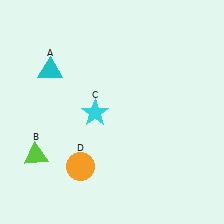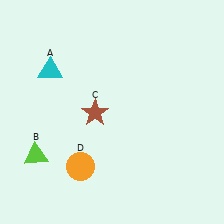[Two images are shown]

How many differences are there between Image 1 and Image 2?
There is 1 difference between the two images.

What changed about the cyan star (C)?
In Image 1, C is cyan. In Image 2, it changed to brown.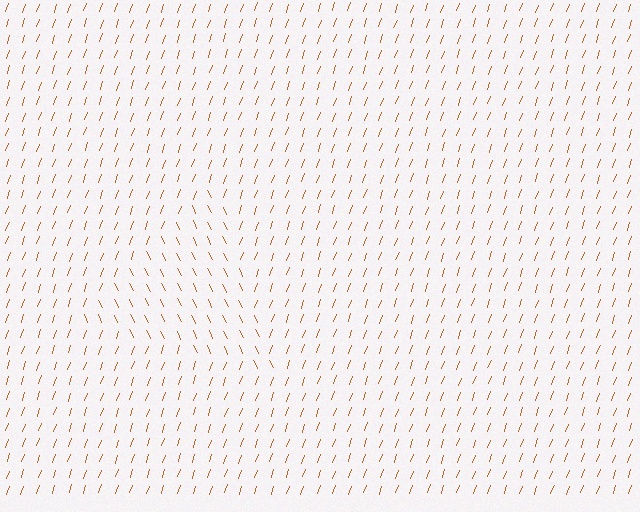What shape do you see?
I see a triangle.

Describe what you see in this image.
The image is filled with small brown line segments. A triangle region in the image has lines oriented differently from the surrounding lines, creating a visible texture boundary.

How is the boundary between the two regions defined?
The boundary is defined purely by a change in line orientation (approximately 45 degrees difference). All lines are the same color and thickness.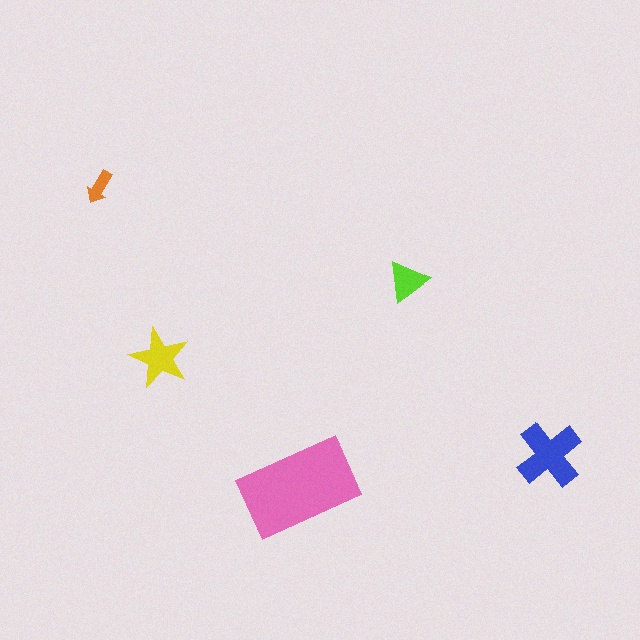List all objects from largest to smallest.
The pink rectangle, the blue cross, the yellow star, the lime triangle, the orange arrow.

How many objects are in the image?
There are 5 objects in the image.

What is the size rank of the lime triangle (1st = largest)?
4th.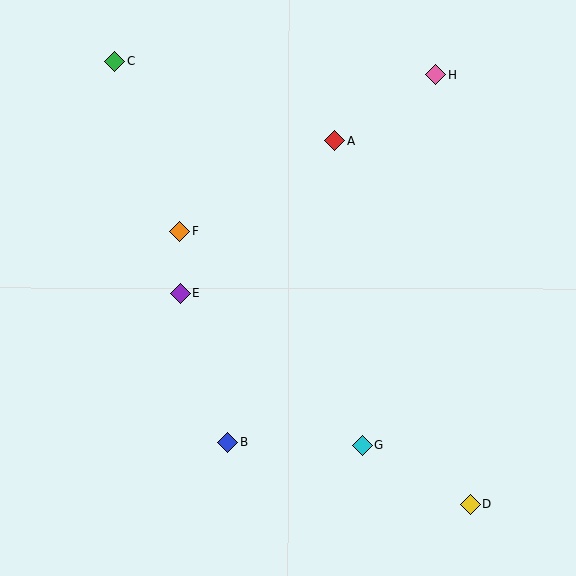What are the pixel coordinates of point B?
Point B is at (227, 442).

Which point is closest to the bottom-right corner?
Point D is closest to the bottom-right corner.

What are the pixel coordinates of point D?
Point D is at (470, 504).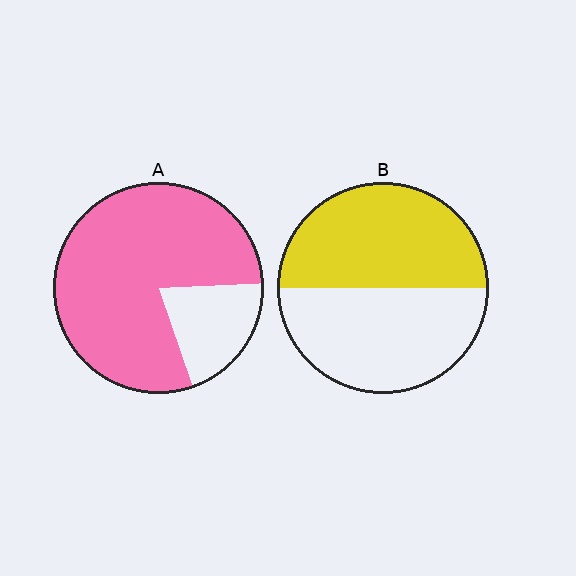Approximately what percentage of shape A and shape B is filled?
A is approximately 80% and B is approximately 50%.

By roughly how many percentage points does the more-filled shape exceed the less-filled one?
By roughly 30 percentage points (A over B).